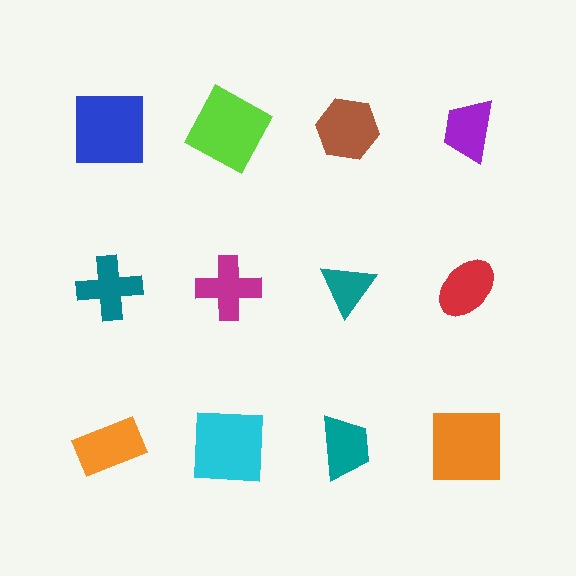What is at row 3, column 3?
A teal trapezoid.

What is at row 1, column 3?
A brown hexagon.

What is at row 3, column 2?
A cyan square.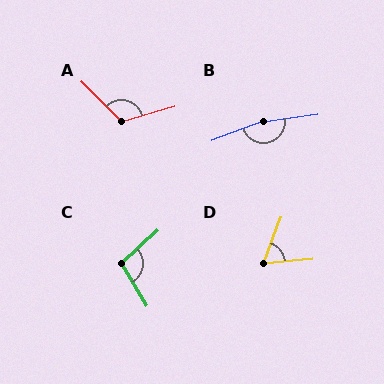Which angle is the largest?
B, at approximately 167 degrees.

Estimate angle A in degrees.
Approximately 119 degrees.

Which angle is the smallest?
D, at approximately 64 degrees.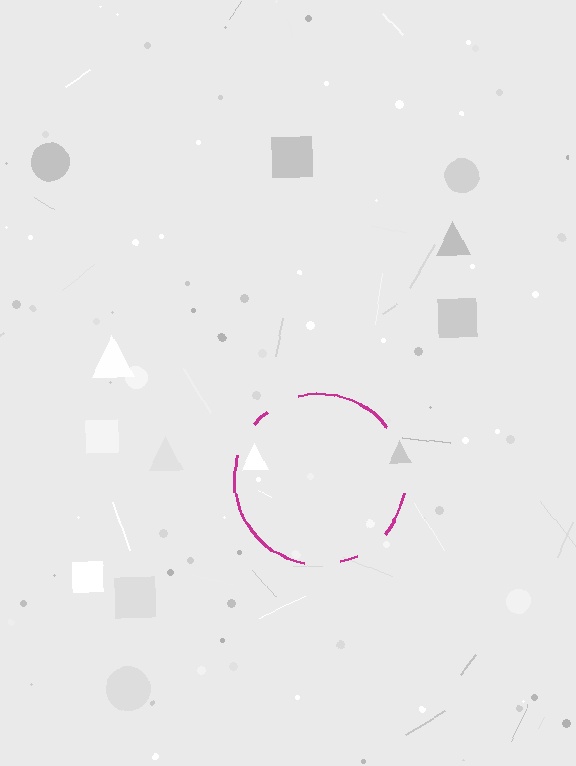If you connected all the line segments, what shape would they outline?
They would outline a circle.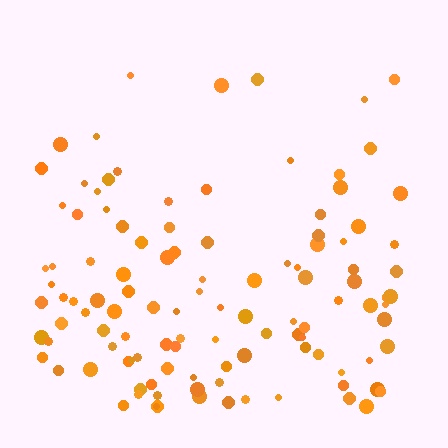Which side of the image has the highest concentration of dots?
The bottom.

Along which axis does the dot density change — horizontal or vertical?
Vertical.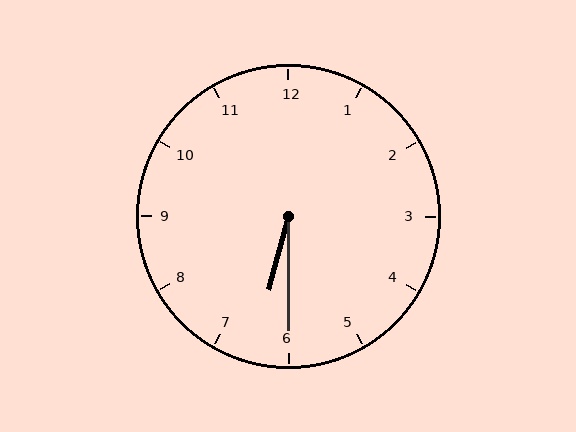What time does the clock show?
6:30.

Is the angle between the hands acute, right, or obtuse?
It is acute.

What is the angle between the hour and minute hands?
Approximately 15 degrees.